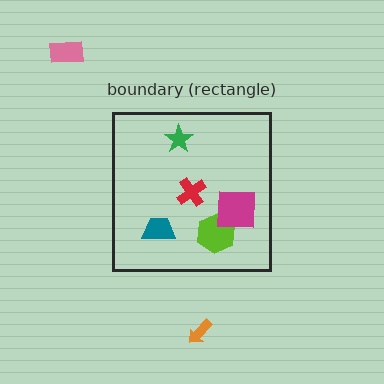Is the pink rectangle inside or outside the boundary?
Outside.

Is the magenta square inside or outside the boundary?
Inside.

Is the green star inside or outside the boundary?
Inside.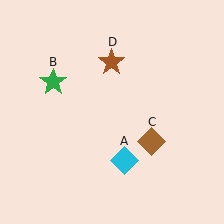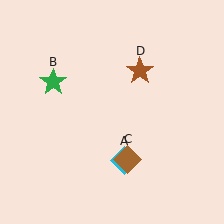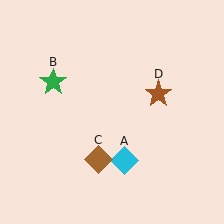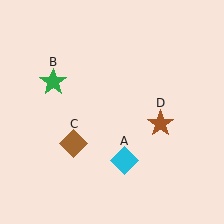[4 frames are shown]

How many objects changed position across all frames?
2 objects changed position: brown diamond (object C), brown star (object D).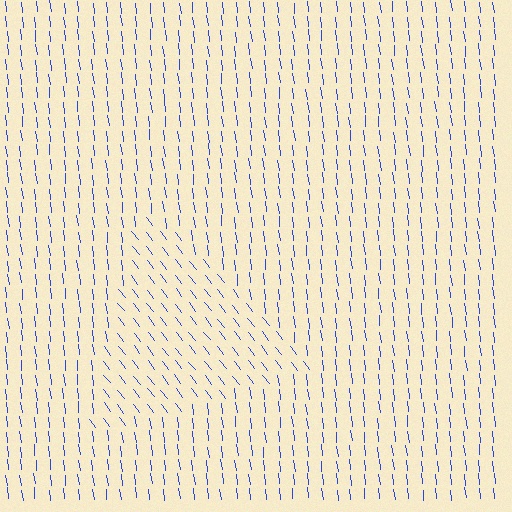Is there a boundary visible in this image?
Yes, there is a texture boundary formed by a change in line orientation.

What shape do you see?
I see a triangle.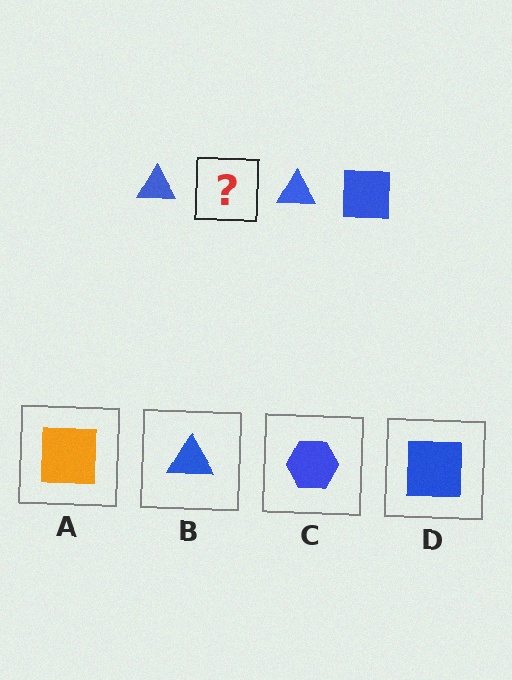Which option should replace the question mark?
Option D.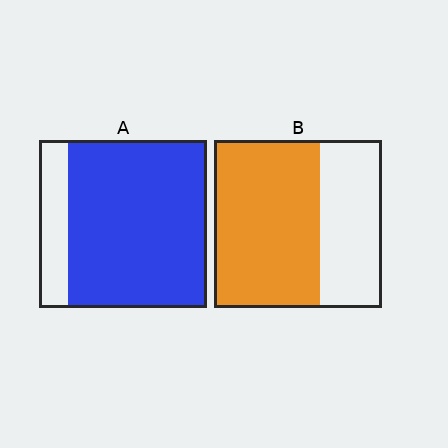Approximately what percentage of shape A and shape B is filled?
A is approximately 85% and B is approximately 65%.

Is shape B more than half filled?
Yes.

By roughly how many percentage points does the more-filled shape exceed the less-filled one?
By roughly 20 percentage points (A over B).